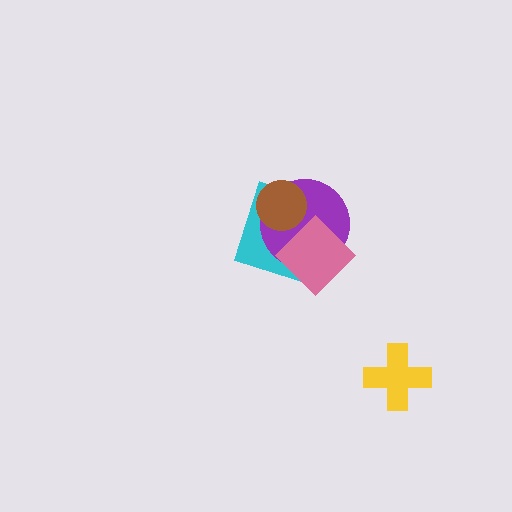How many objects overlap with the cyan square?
3 objects overlap with the cyan square.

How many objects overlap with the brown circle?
2 objects overlap with the brown circle.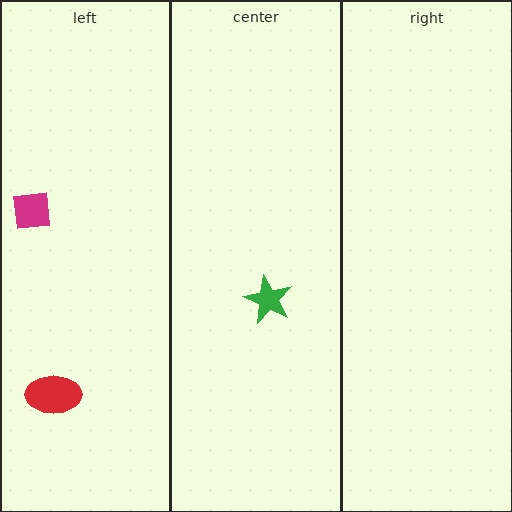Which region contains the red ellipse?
The left region.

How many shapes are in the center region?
1.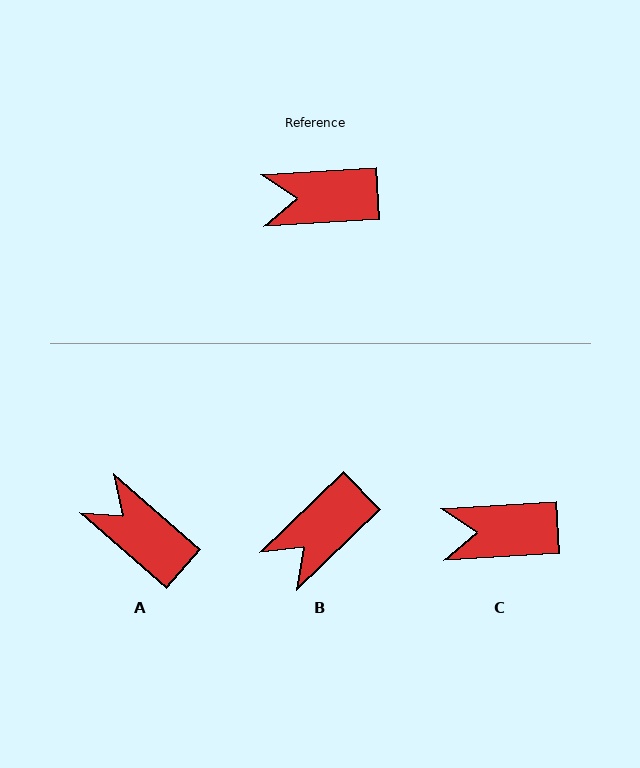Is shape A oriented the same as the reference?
No, it is off by about 45 degrees.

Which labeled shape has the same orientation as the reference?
C.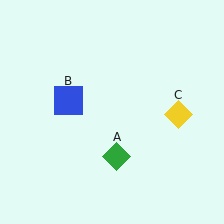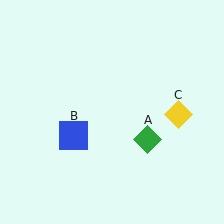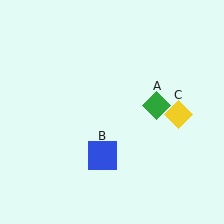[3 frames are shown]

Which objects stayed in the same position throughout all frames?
Yellow diamond (object C) remained stationary.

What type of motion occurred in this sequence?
The green diamond (object A), blue square (object B) rotated counterclockwise around the center of the scene.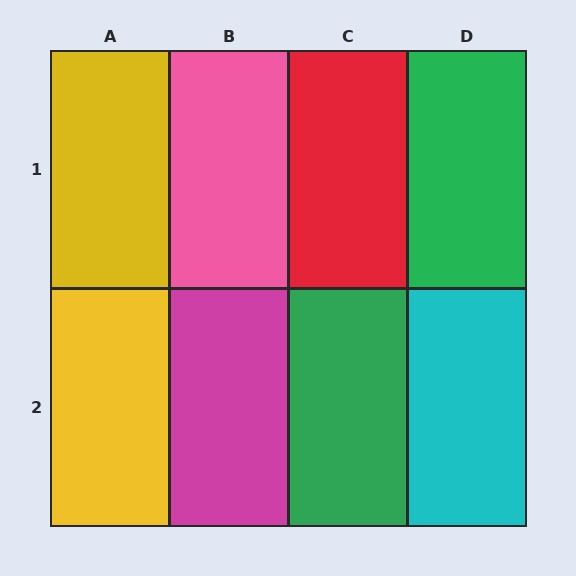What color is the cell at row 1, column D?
Green.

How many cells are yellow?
2 cells are yellow.